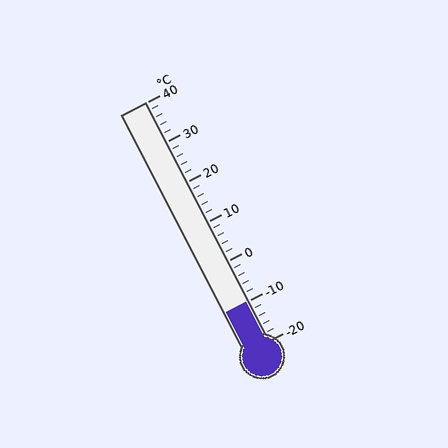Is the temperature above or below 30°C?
The temperature is below 30°C.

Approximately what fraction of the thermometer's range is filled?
The thermometer is filled to approximately 15% of its range.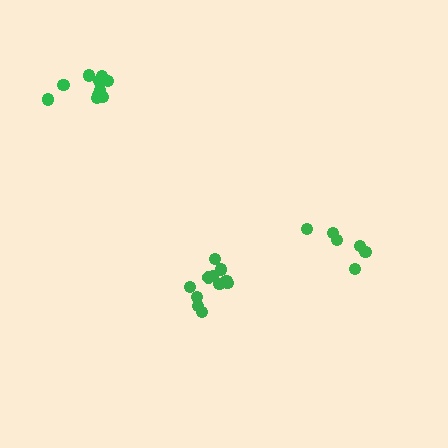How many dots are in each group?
Group 1: 6 dots, Group 2: 11 dots, Group 3: 10 dots (27 total).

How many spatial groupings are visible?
There are 3 spatial groupings.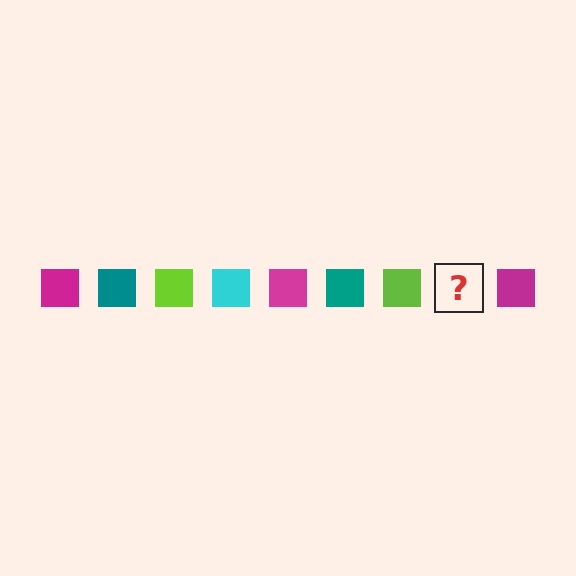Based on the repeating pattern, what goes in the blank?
The blank should be a cyan square.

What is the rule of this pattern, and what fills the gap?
The rule is that the pattern cycles through magenta, teal, lime, cyan squares. The gap should be filled with a cyan square.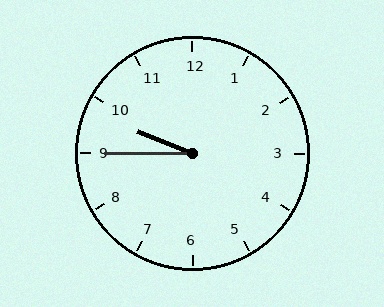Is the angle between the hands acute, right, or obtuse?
It is acute.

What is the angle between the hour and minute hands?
Approximately 22 degrees.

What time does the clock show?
9:45.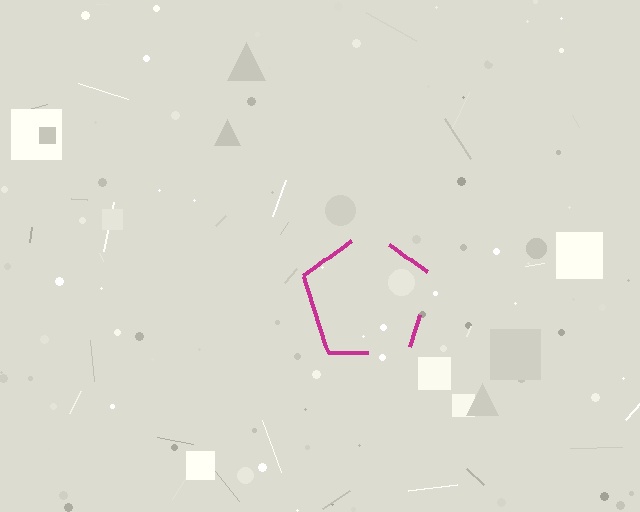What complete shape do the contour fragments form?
The contour fragments form a pentagon.